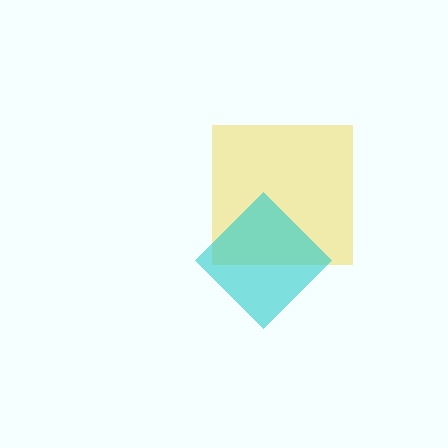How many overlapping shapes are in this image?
There are 2 overlapping shapes in the image.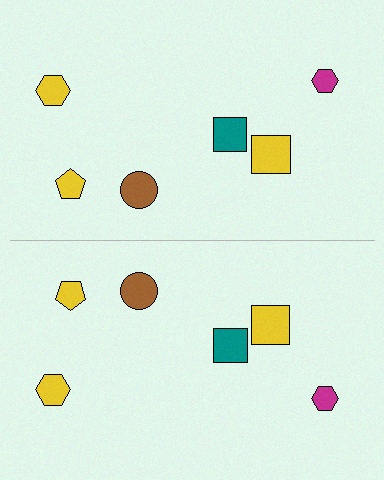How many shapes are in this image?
There are 12 shapes in this image.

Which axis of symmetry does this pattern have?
The pattern has a horizontal axis of symmetry running through the center of the image.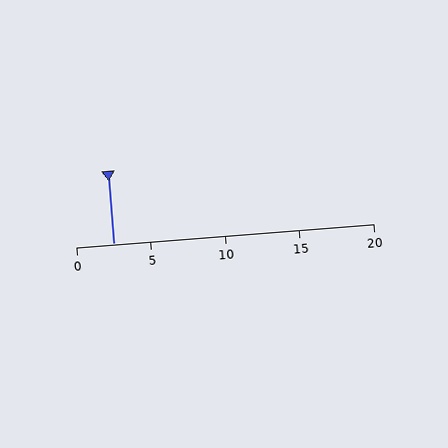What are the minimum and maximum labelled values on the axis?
The axis runs from 0 to 20.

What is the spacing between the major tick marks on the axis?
The major ticks are spaced 5 apart.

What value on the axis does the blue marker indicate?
The marker indicates approximately 2.5.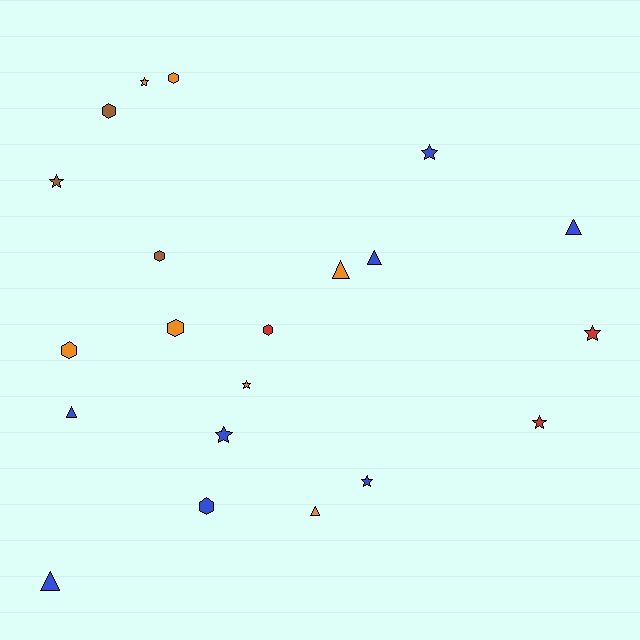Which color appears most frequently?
Blue, with 8 objects.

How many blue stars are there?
There are 3 blue stars.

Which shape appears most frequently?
Star, with 8 objects.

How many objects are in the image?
There are 21 objects.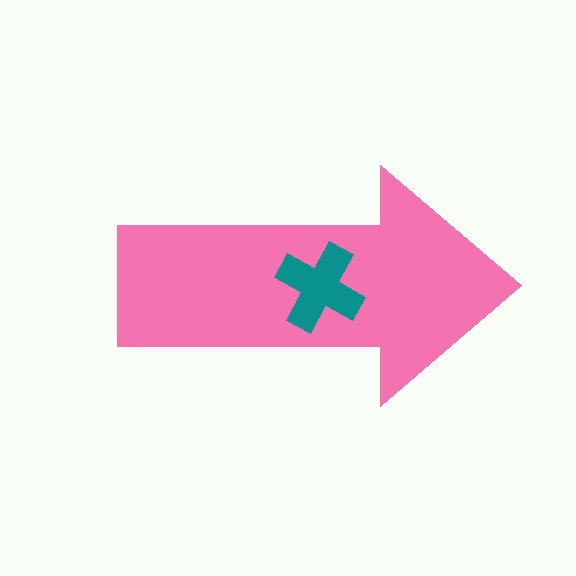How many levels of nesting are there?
2.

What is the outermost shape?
The pink arrow.